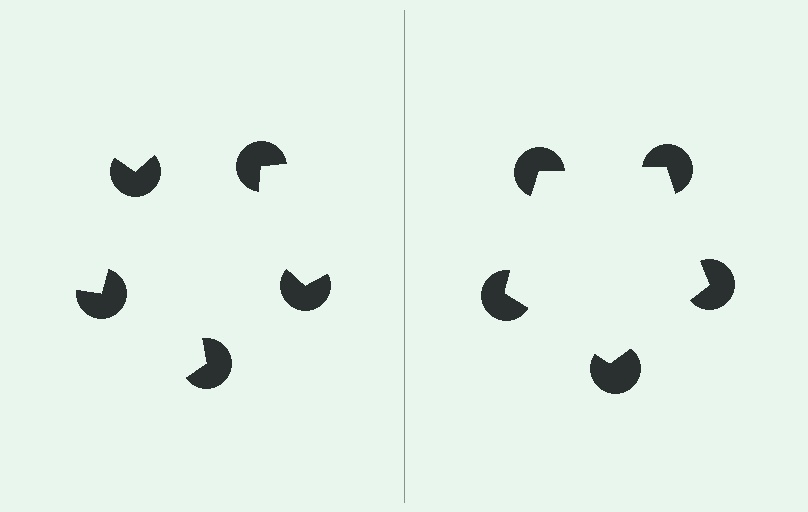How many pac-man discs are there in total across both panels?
10 — 5 on each side.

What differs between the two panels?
The pac-man discs are positioned identically on both sides; only the wedge orientations differ. On the right they align to a pentagon; on the left they are misaligned.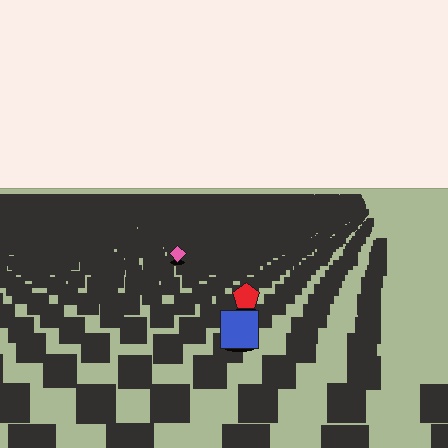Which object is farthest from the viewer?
The pink diamond is farthest from the viewer. It appears smaller and the ground texture around it is denser.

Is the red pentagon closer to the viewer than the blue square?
No. The blue square is closer — you can tell from the texture gradient: the ground texture is coarser near it.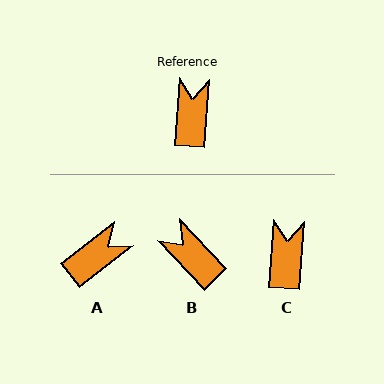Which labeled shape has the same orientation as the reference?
C.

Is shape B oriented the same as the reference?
No, it is off by about 47 degrees.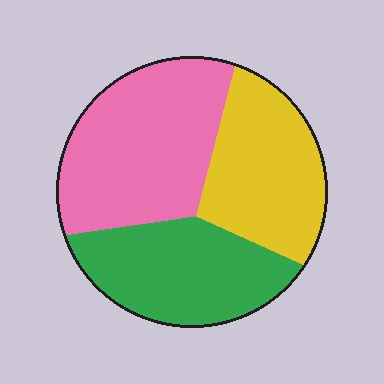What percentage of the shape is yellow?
Yellow takes up between a quarter and a half of the shape.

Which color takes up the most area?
Pink, at roughly 40%.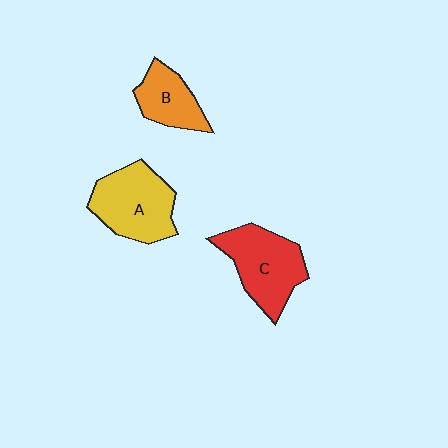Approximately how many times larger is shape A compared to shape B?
Approximately 1.6 times.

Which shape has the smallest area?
Shape B (orange).